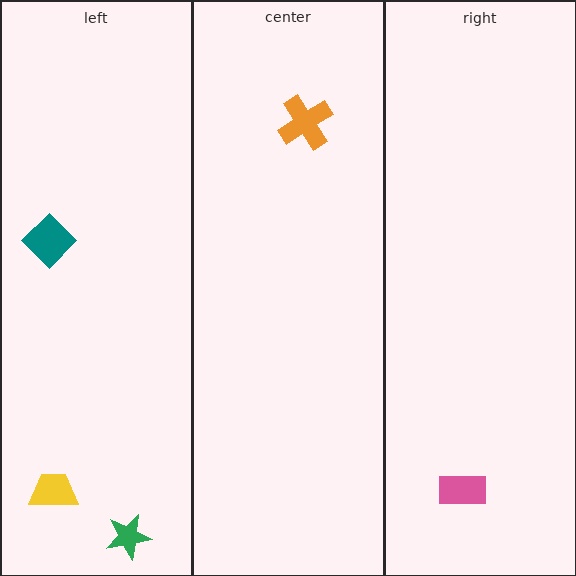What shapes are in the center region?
The orange cross.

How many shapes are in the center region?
1.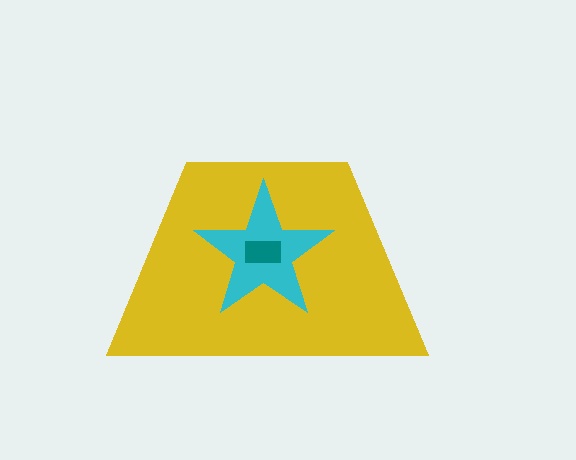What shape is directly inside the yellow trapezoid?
The cyan star.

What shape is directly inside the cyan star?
The teal rectangle.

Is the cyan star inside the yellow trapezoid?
Yes.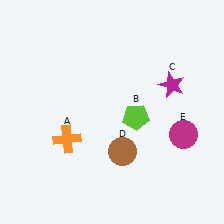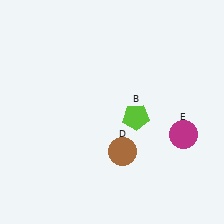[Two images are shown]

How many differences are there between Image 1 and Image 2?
There are 2 differences between the two images.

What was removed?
The magenta star (C), the orange cross (A) were removed in Image 2.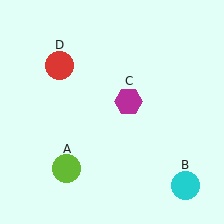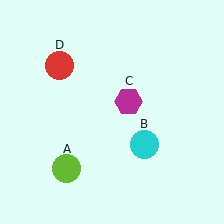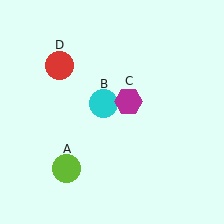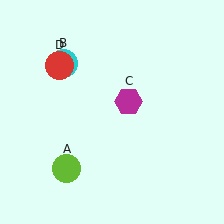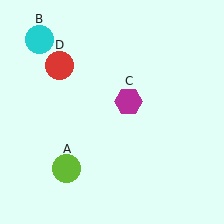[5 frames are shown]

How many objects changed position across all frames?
1 object changed position: cyan circle (object B).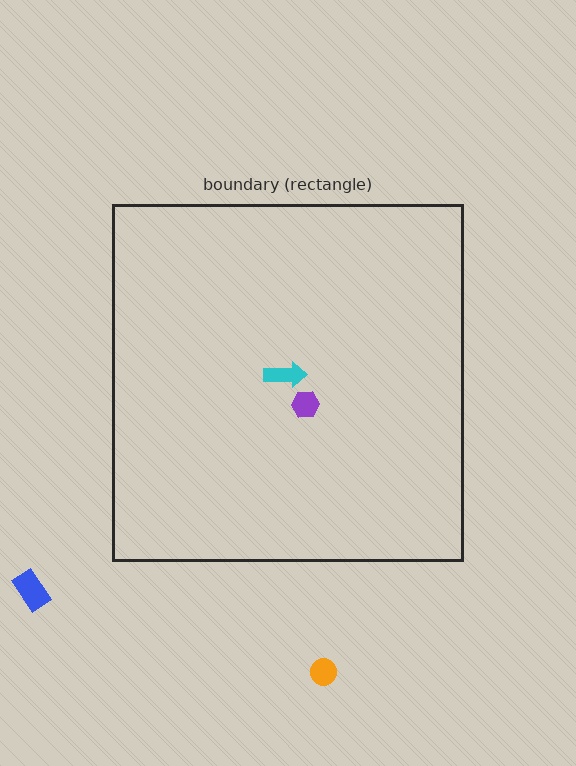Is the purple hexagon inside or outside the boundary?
Inside.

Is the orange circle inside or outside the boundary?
Outside.